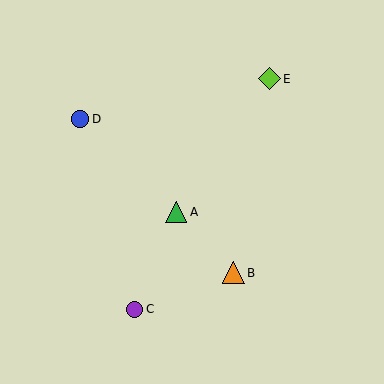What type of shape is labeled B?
Shape B is an orange triangle.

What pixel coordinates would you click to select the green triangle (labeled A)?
Click at (176, 212) to select the green triangle A.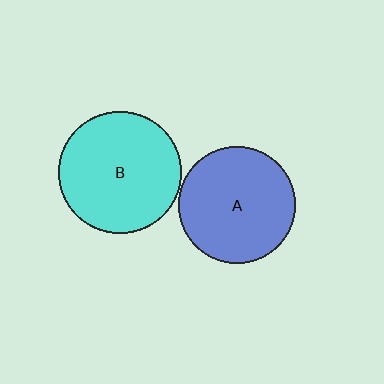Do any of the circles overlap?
No, none of the circles overlap.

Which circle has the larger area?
Circle B (cyan).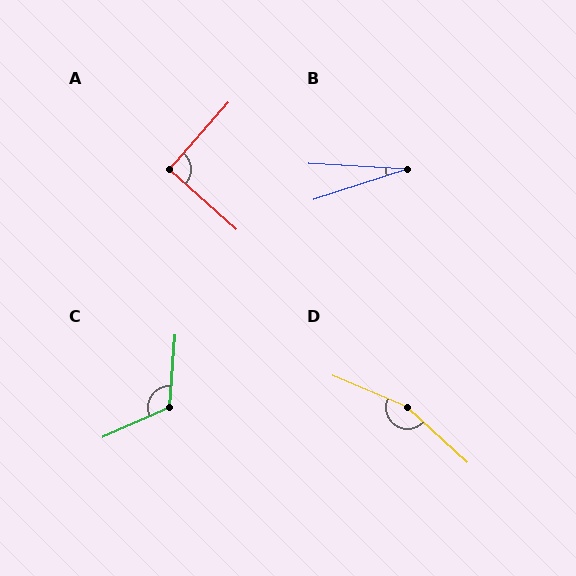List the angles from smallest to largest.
B (21°), A (90°), C (118°), D (160°).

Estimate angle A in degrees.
Approximately 90 degrees.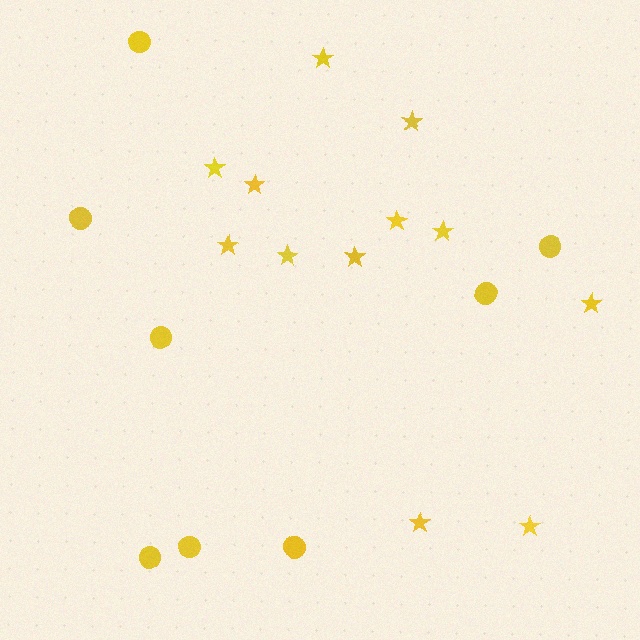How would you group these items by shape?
There are 2 groups: one group of stars (12) and one group of circles (8).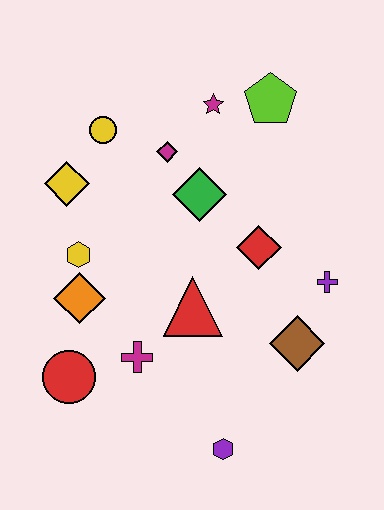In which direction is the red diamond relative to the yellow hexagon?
The red diamond is to the right of the yellow hexagon.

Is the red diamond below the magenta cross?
No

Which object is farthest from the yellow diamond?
The purple hexagon is farthest from the yellow diamond.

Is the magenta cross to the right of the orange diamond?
Yes